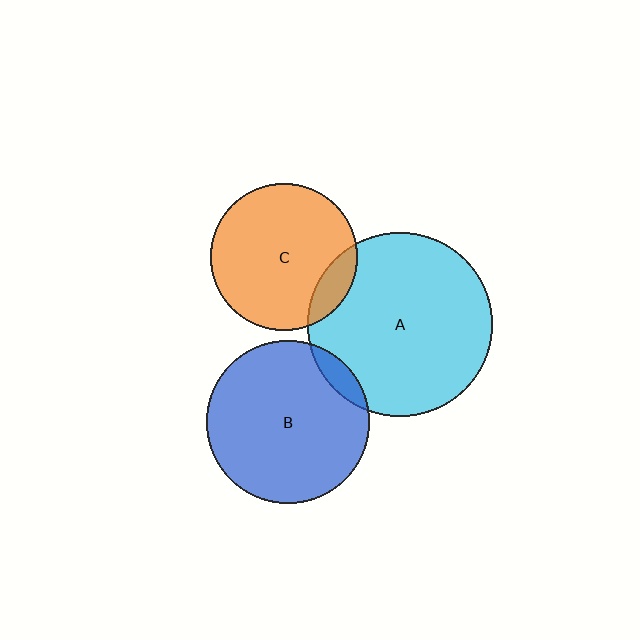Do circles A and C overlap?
Yes.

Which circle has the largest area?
Circle A (cyan).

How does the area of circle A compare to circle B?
Approximately 1.3 times.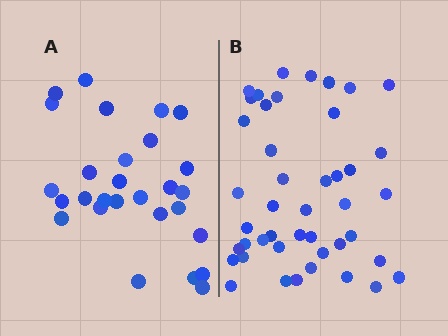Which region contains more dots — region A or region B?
Region B (the right region) has more dots.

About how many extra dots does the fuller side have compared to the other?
Region B has approximately 15 more dots than region A.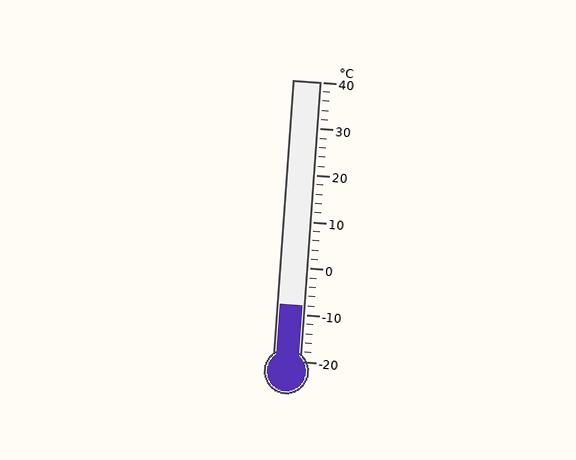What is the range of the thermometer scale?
The thermometer scale ranges from -20°C to 40°C.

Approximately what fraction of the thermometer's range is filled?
The thermometer is filled to approximately 20% of its range.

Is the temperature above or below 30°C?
The temperature is below 30°C.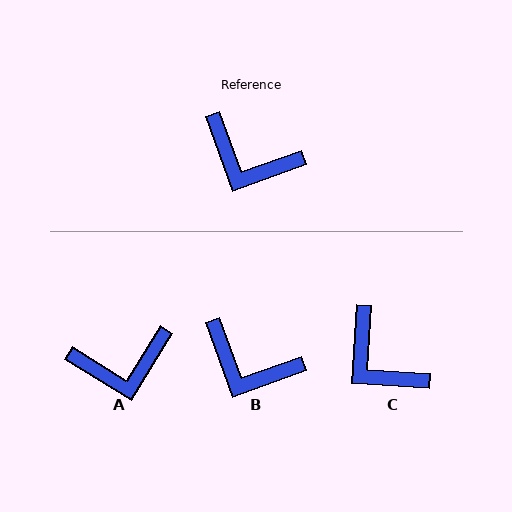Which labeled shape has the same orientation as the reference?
B.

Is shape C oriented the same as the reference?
No, it is off by about 24 degrees.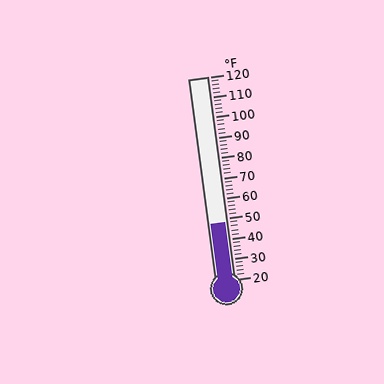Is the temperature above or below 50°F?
The temperature is below 50°F.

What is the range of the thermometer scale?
The thermometer scale ranges from 20°F to 120°F.